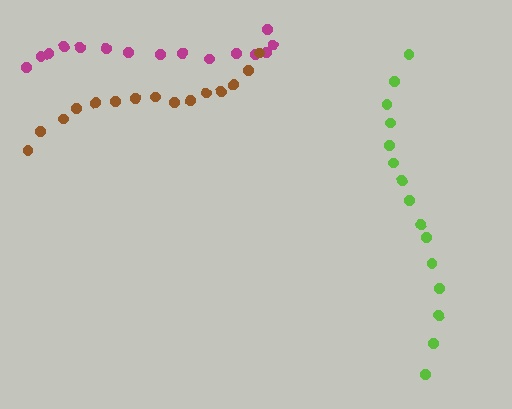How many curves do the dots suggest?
There are 3 distinct paths.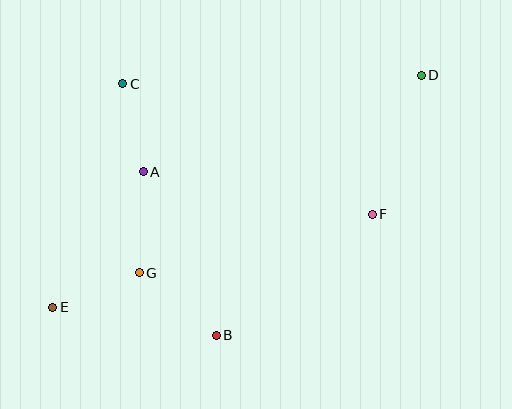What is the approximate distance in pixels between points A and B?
The distance between A and B is approximately 179 pixels.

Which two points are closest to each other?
Points A and C are closest to each other.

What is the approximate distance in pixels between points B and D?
The distance between B and D is approximately 331 pixels.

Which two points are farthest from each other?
Points D and E are farthest from each other.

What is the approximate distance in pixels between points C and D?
The distance between C and D is approximately 299 pixels.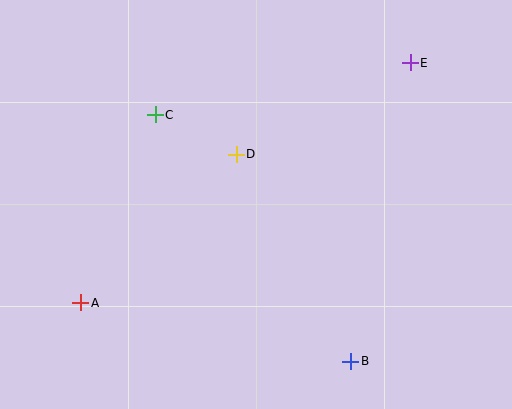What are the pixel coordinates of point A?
Point A is at (81, 303).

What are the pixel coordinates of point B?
Point B is at (351, 361).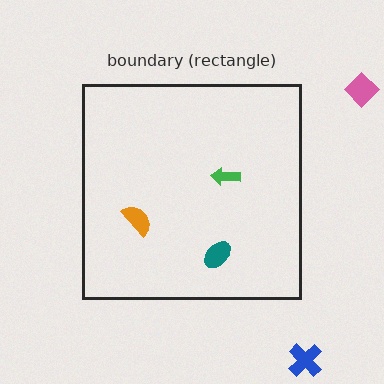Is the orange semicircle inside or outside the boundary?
Inside.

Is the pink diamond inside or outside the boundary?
Outside.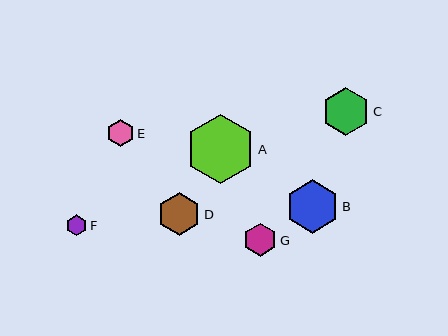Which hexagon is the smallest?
Hexagon F is the smallest with a size of approximately 21 pixels.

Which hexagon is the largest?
Hexagon A is the largest with a size of approximately 69 pixels.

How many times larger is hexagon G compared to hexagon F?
Hexagon G is approximately 1.6 times the size of hexagon F.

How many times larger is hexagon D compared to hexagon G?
Hexagon D is approximately 1.3 times the size of hexagon G.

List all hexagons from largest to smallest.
From largest to smallest: A, B, C, D, G, E, F.